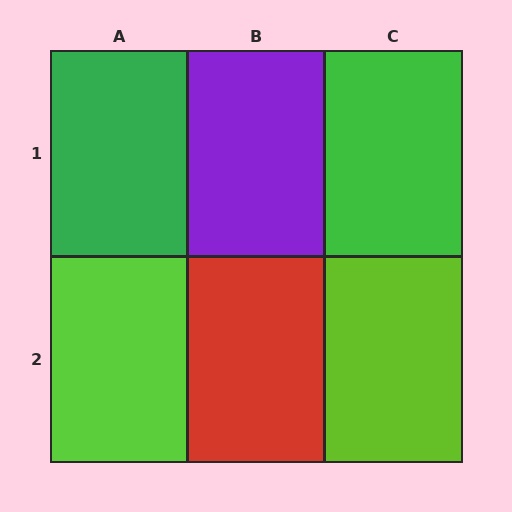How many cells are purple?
1 cell is purple.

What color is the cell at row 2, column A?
Lime.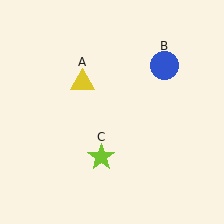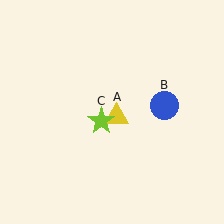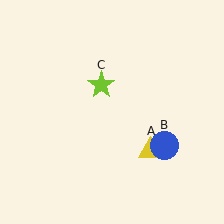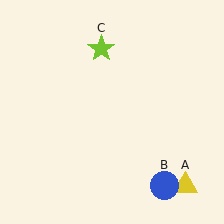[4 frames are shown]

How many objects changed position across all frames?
3 objects changed position: yellow triangle (object A), blue circle (object B), lime star (object C).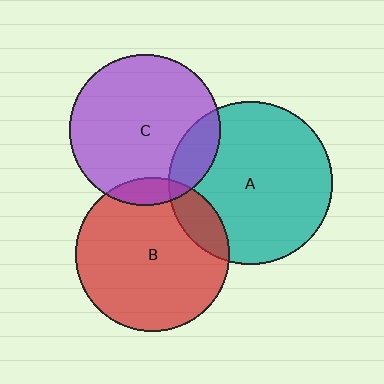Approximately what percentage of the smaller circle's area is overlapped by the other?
Approximately 10%.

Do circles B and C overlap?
Yes.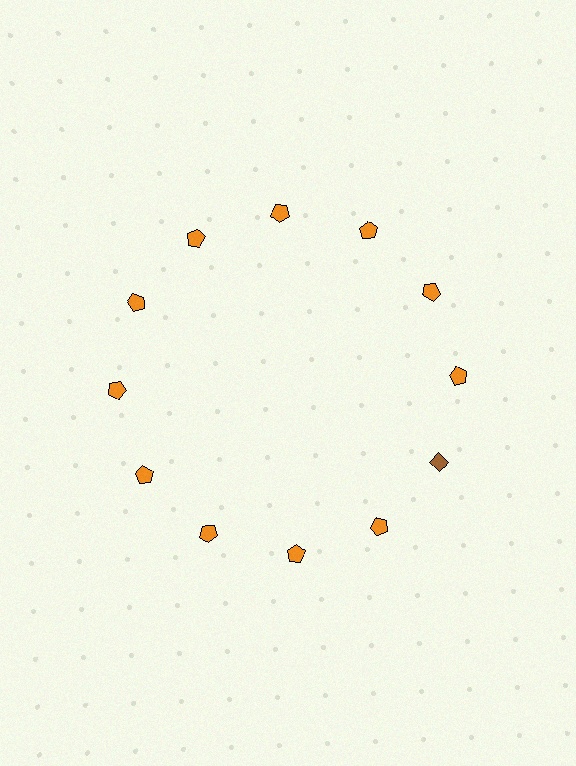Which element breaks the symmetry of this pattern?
The brown diamond at roughly the 4 o'clock position breaks the symmetry. All other shapes are orange pentagons.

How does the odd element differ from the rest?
It differs in both color (brown instead of orange) and shape (diamond instead of pentagon).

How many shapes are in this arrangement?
There are 12 shapes arranged in a ring pattern.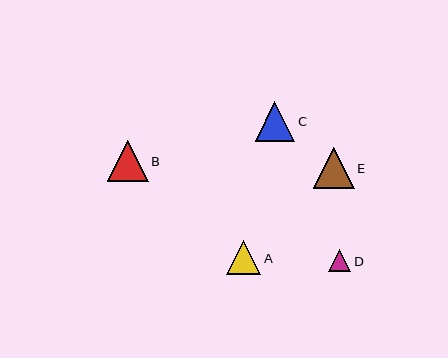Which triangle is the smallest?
Triangle D is the smallest with a size of approximately 22 pixels.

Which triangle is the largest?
Triangle B is the largest with a size of approximately 41 pixels.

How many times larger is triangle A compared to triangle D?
Triangle A is approximately 1.5 times the size of triangle D.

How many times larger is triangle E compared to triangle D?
Triangle E is approximately 1.8 times the size of triangle D.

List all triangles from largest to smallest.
From largest to smallest: B, E, C, A, D.